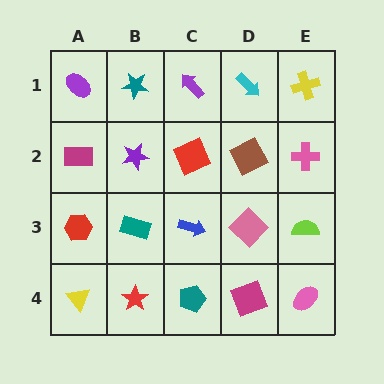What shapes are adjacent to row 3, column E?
A pink cross (row 2, column E), a pink ellipse (row 4, column E), a pink diamond (row 3, column D).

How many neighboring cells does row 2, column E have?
3.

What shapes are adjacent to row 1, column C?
A red square (row 2, column C), a teal star (row 1, column B), a cyan arrow (row 1, column D).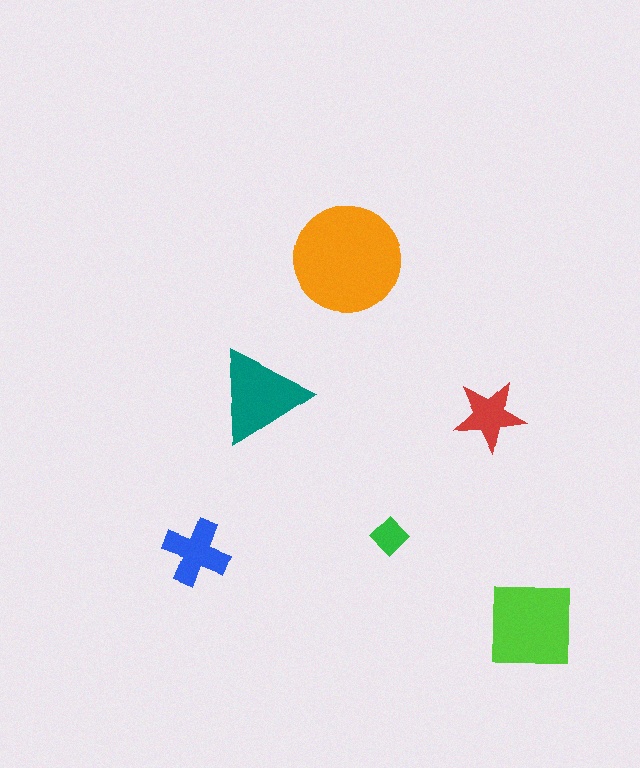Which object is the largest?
The orange circle.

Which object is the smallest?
The green diamond.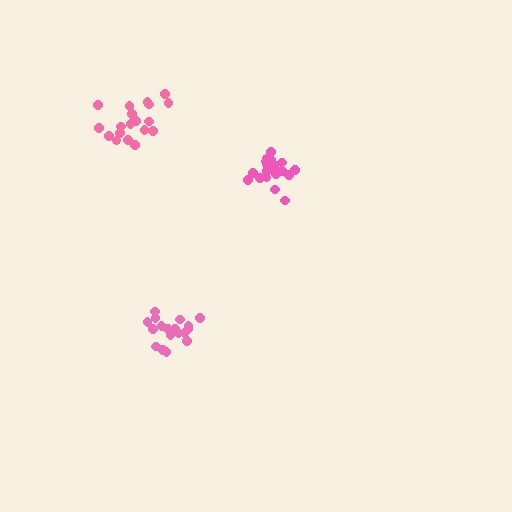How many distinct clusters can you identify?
There are 3 distinct clusters.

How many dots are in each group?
Group 1: 20 dots, Group 2: 18 dots, Group 3: 19 dots (57 total).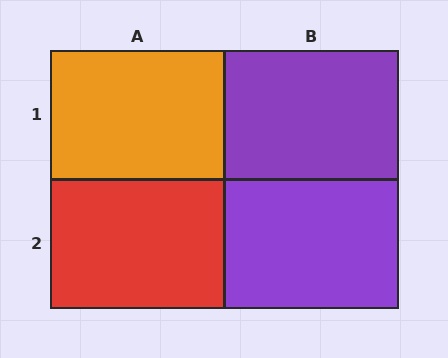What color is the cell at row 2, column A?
Red.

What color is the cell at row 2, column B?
Purple.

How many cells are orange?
1 cell is orange.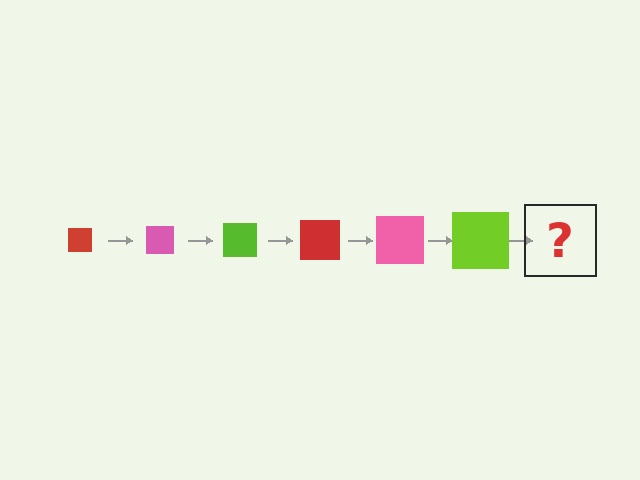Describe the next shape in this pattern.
It should be a red square, larger than the previous one.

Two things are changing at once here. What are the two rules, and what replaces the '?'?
The two rules are that the square grows larger each step and the color cycles through red, pink, and lime. The '?' should be a red square, larger than the previous one.